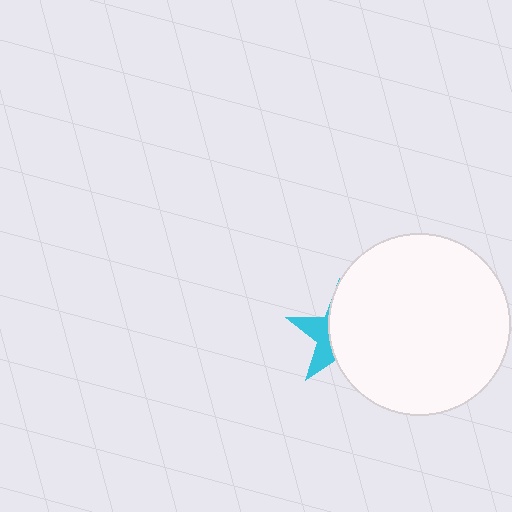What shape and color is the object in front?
The object in front is a white circle.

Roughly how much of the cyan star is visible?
A small part of it is visible (roughly 34%).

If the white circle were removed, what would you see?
You would see the complete cyan star.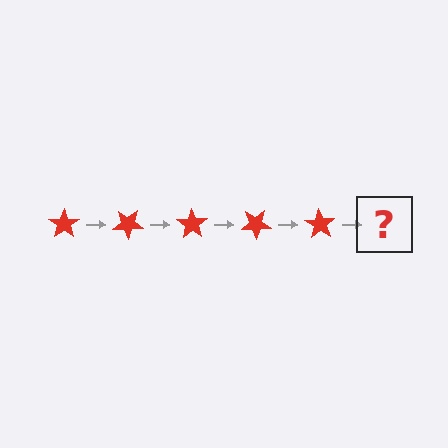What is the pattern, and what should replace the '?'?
The pattern is that the star rotates 35 degrees each step. The '?' should be a red star rotated 175 degrees.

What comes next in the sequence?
The next element should be a red star rotated 175 degrees.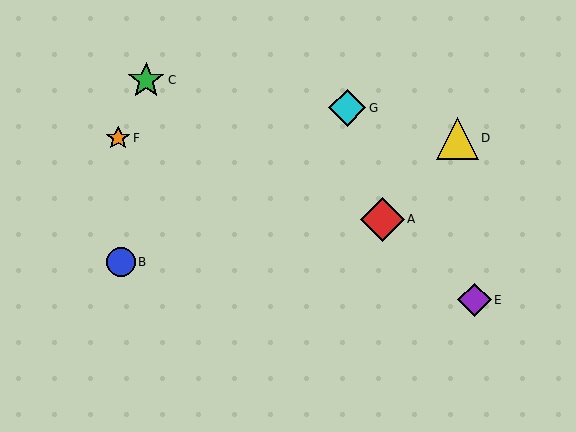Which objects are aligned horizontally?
Objects D, F are aligned horizontally.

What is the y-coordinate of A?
Object A is at y≈219.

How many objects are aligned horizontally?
2 objects (D, F) are aligned horizontally.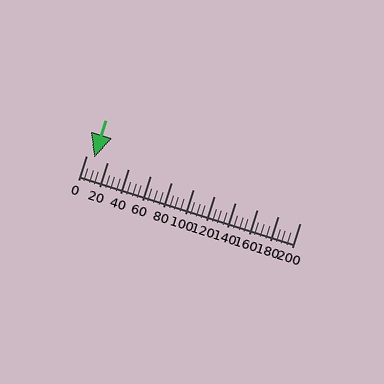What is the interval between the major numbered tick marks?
The major tick marks are spaced 20 units apart.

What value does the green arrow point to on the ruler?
The green arrow points to approximately 8.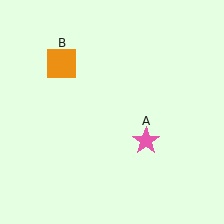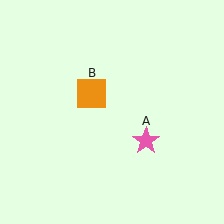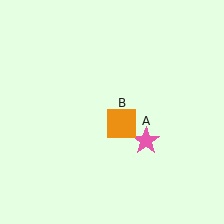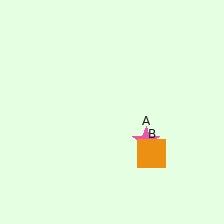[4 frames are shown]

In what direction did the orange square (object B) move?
The orange square (object B) moved down and to the right.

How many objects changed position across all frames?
1 object changed position: orange square (object B).